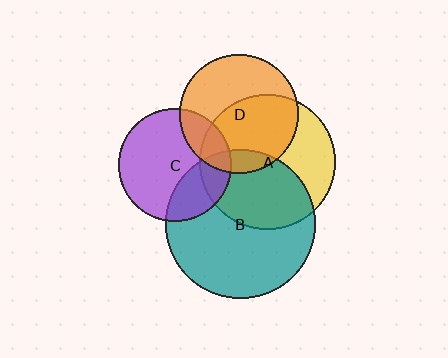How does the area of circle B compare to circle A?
Approximately 1.2 times.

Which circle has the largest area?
Circle B (teal).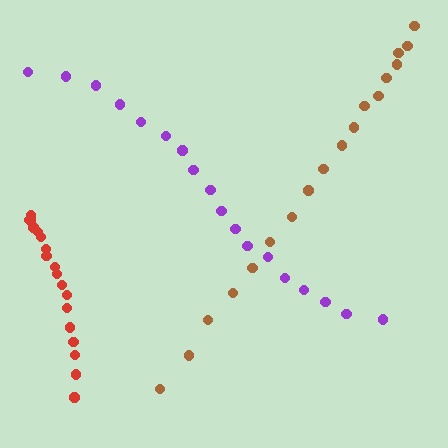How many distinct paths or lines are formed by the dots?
There are 3 distinct paths.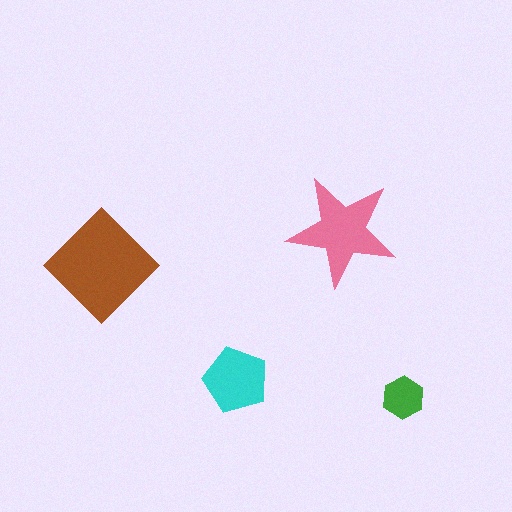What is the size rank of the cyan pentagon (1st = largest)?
3rd.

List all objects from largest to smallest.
The brown diamond, the pink star, the cyan pentagon, the green hexagon.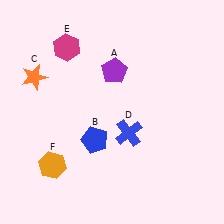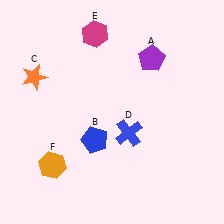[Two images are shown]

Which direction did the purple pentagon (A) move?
The purple pentagon (A) moved right.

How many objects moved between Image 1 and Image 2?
2 objects moved between the two images.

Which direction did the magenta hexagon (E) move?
The magenta hexagon (E) moved right.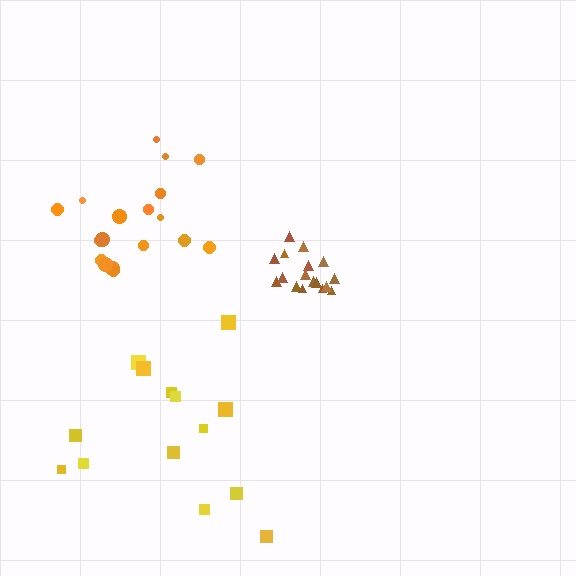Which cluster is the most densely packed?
Brown.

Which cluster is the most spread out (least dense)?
Yellow.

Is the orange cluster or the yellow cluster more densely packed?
Orange.